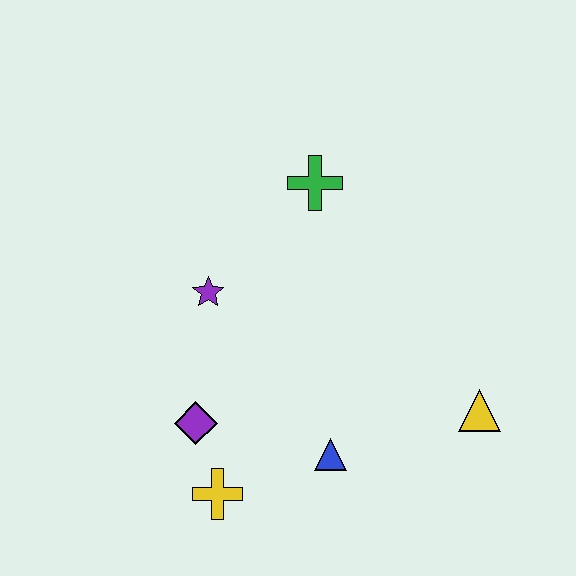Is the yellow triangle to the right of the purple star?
Yes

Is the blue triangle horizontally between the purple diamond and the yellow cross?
No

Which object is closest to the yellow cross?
The purple diamond is closest to the yellow cross.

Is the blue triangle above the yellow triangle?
No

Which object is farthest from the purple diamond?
The yellow triangle is farthest from the purple diamond.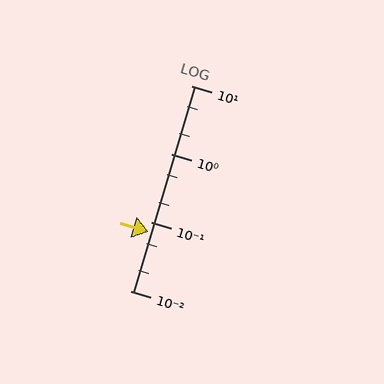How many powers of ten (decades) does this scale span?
The scale spans 3 decades, from 0.01 to 10.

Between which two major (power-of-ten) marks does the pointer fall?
The pointer is between 0.01 and 0.1.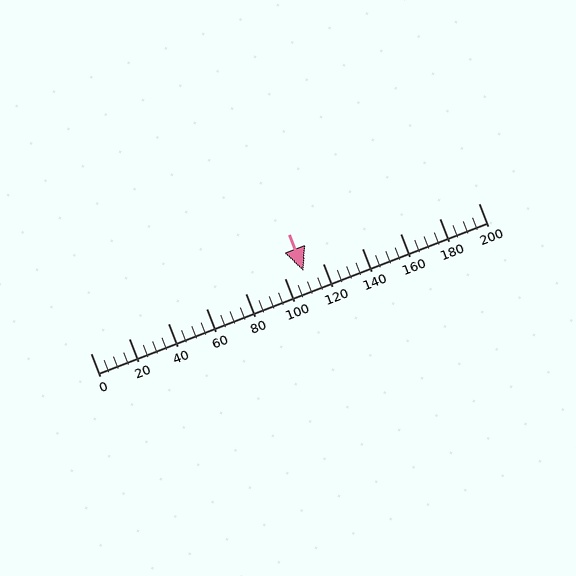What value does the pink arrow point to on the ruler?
The pink arrow points to approximately 110.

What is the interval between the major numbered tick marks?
The major tick marks are spaced 20 units apart.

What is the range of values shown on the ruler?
The ruler shows values from 0 to 200.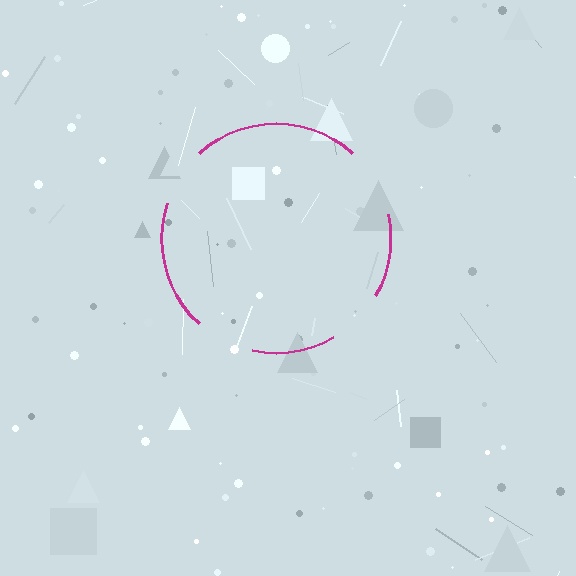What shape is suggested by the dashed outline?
The dashed outline suggests a circle.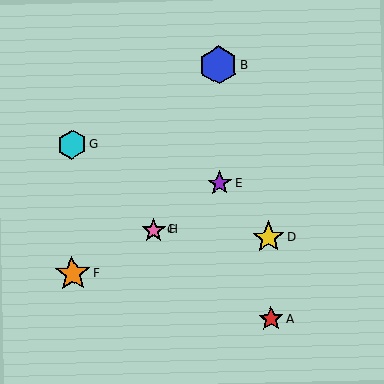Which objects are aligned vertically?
Objects C, H are aligned vertically.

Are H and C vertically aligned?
Yes, both are at x≈153.